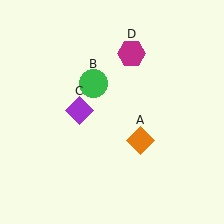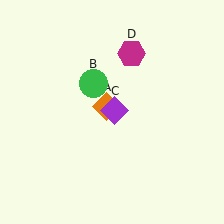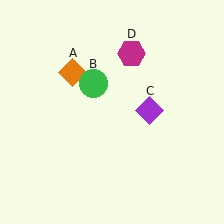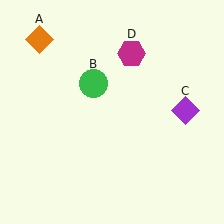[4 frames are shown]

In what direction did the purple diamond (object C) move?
The purple diamond (object C) moved right.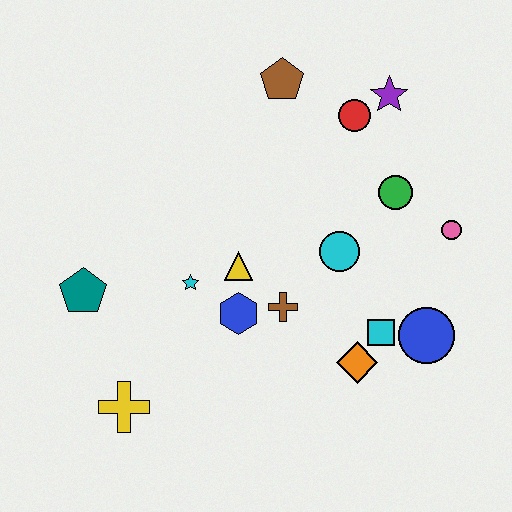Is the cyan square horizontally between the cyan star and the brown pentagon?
No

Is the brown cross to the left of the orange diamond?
Yes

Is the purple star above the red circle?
Yes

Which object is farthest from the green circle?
The yellow cross is farthest from the green circle.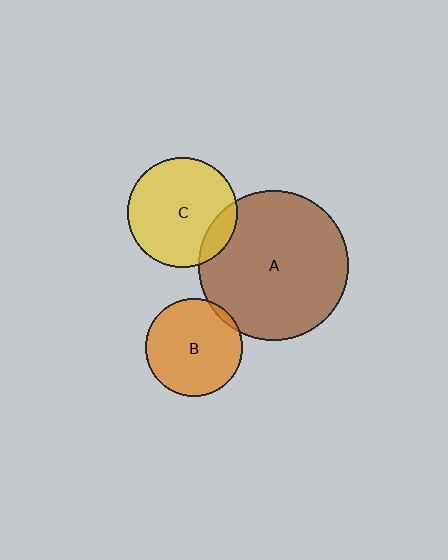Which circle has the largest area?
Circle A (brown).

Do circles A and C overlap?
Yes.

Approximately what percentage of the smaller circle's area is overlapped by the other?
Approximately 15%.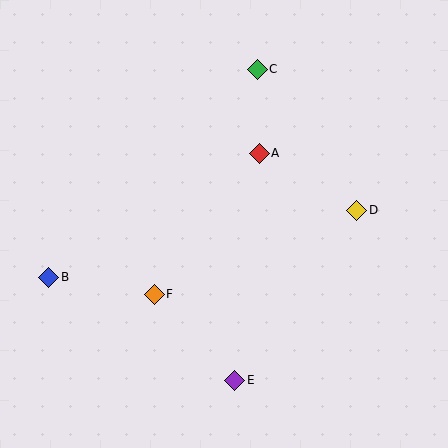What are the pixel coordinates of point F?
Point F is at (154, 294).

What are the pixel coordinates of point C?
Point C is at (257, 69).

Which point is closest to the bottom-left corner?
Point B is closest to the bottom-left corner.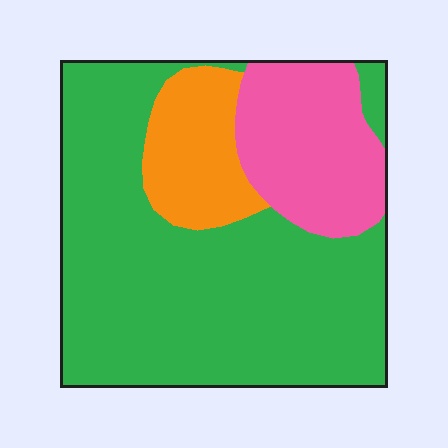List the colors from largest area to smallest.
From largest to smallest: green, pink, orange.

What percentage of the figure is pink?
Pink takes up about one fifth (1/5) of the figure.